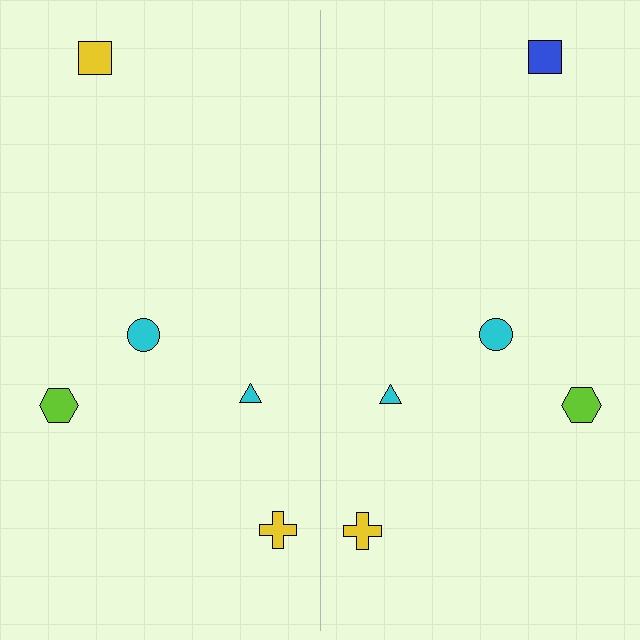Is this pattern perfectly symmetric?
No, the pattern is not perfectly symmetric. The blue square on the right side breaks the symmetry — its mirror counterpart is yellow.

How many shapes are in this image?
There are 10 shapes in this image.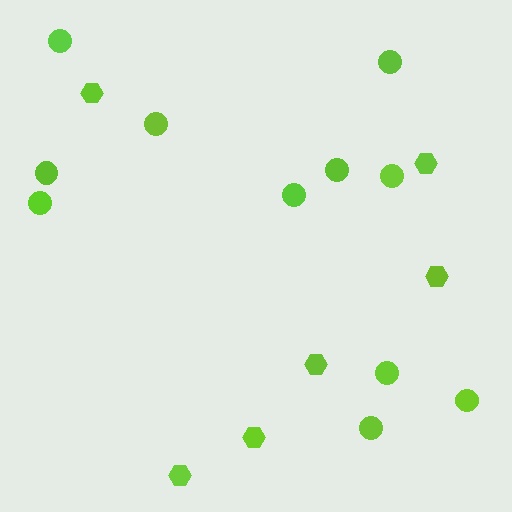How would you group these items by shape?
There are 2 groups: one group of hexagons (6) and one group of circles (11).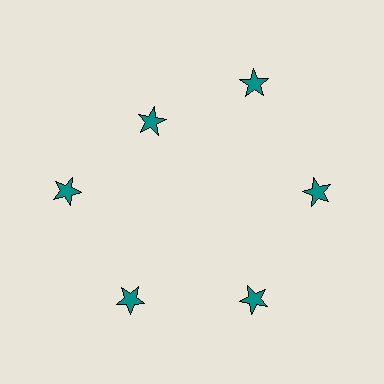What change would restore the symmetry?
The symmetry would be restored by moving it outward, back onto the ring so that all 6 stars sit at equal angles and equal distance from the center.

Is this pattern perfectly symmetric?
No. The 6 teal stars are arranged in a ring, but one element near the 11 o'clock position is pulled inward toward the center, breaking the 6-fold rotational symmetry.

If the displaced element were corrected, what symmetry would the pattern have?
It would have 6-fold rotational symmetry — the pattern would map onto itself every 60 degrees.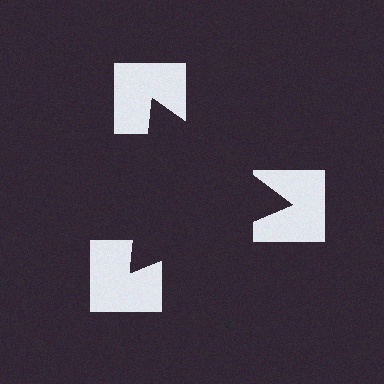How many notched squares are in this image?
There are 3 — one at each vertex of the illusory triangle.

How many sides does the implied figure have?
3 sides.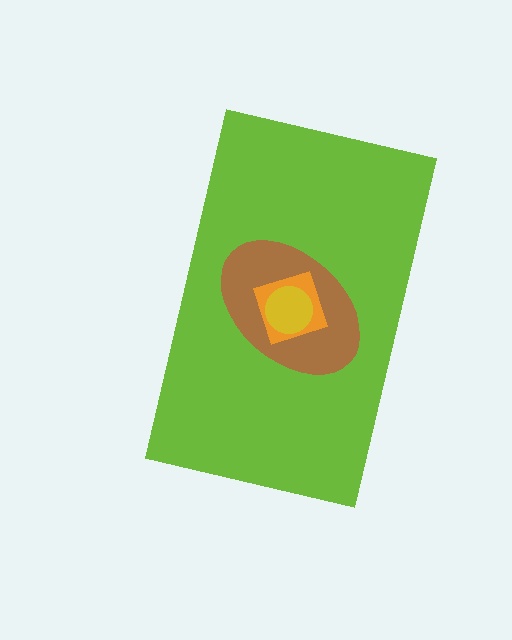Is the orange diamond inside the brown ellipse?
Yes.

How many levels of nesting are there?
4.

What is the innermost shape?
The yellow circle.